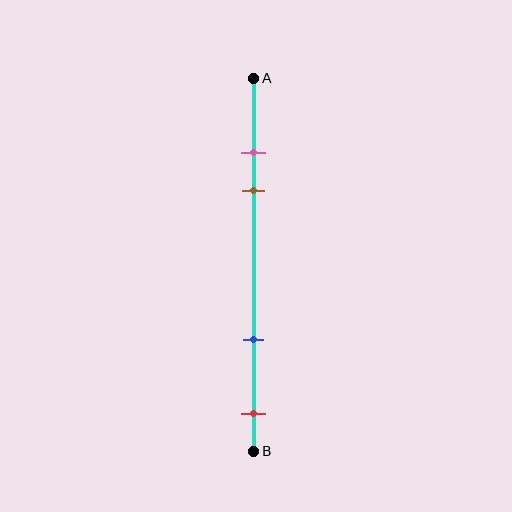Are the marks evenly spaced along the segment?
No, the marks are not evenly spaced.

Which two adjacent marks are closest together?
The pink and brown marks are the closest adjacent pair.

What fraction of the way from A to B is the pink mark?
The pink mark is approximately 20% (0.2) of the way from A to B.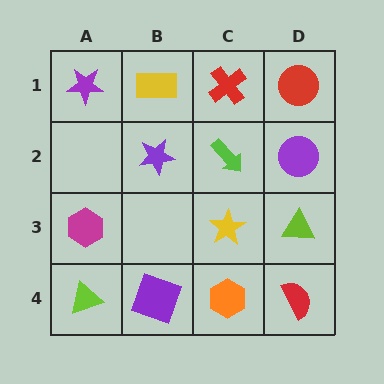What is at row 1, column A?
A purple star.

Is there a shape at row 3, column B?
No, that cell is empty.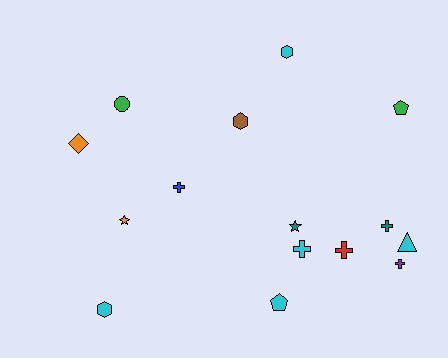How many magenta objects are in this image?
There are no magenta objects.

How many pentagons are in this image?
There are 2 pentagons.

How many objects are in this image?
There are 15 objects.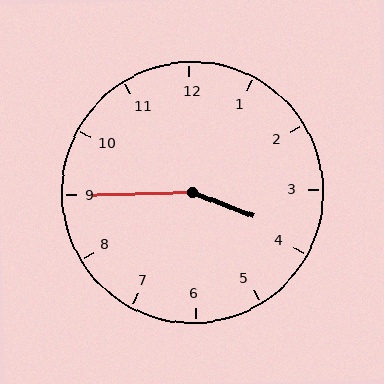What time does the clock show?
3:45.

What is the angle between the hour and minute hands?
Approximately 158 degrees.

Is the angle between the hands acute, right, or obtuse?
It is obtuse.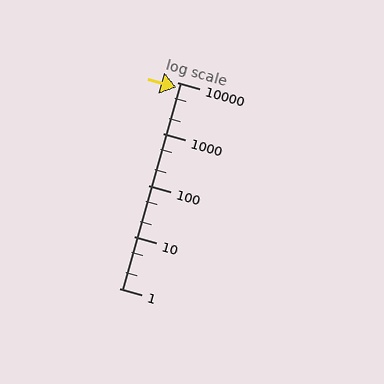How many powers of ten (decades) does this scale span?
The scale spans 4 decades, from 1 to 10000.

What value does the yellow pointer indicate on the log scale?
The pointer indicates approximately 7900.